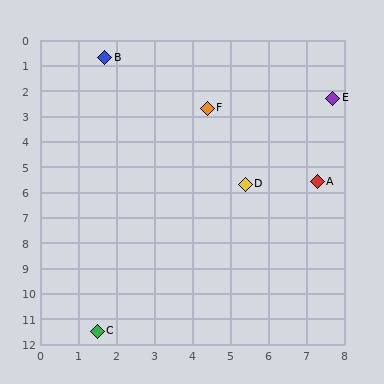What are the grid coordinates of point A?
Point A is at approximately (7.3, 5.6).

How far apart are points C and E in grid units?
Points C and E are about 11.1 grid units apart.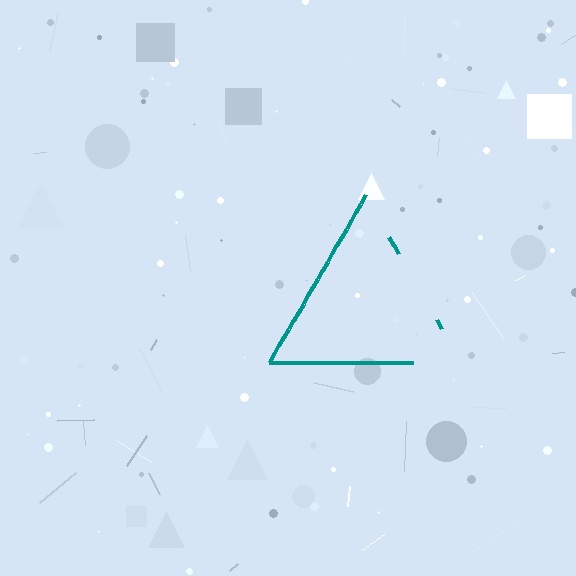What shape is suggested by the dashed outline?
The dashed outline suggests a triangle.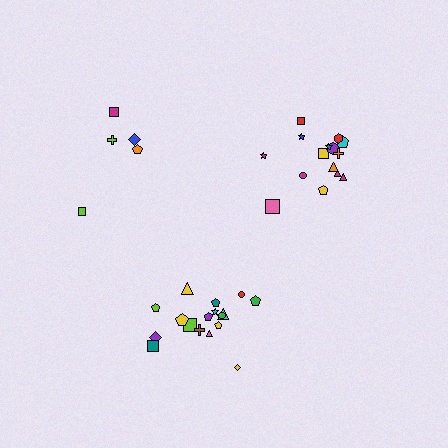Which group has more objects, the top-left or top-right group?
The top-right group.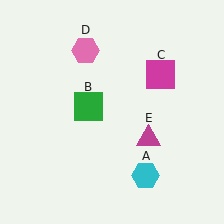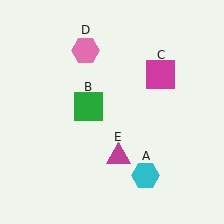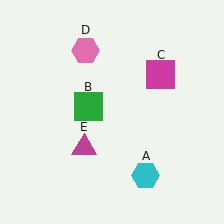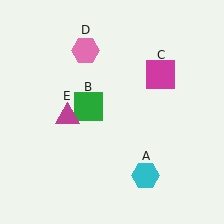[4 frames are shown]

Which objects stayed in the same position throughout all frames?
Cyan hexagon (object A) and green square (object B) and magenta square (object C) and pink hexagon (object D) remained stationary.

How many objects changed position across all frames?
1 object changed position: magenta triangle (object E).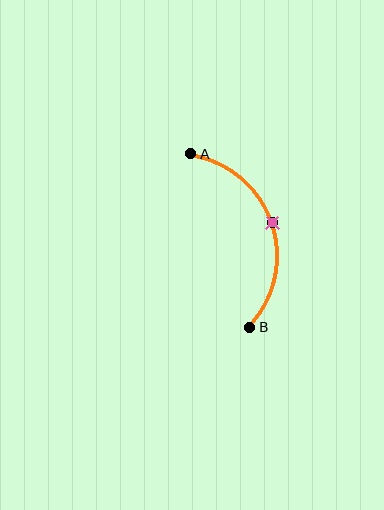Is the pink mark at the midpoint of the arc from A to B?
Yes. The pink mark lies on the arc at equal arc-length from both A and B — it is the arc midpoint.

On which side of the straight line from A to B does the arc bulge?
The arc bulges to the right of the straight line connecting A and B.